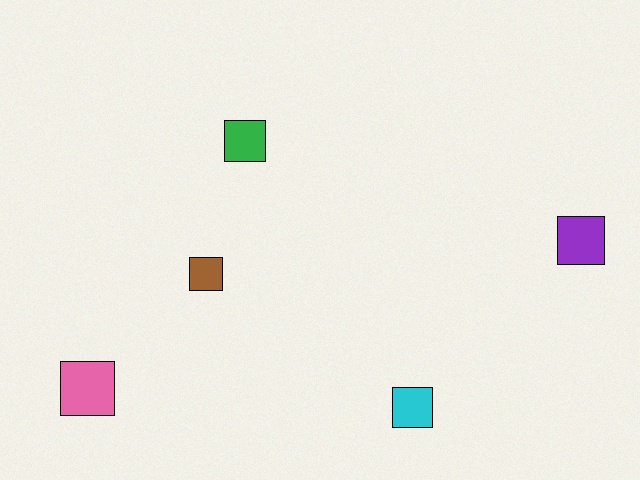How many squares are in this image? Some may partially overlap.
There are 5 squares.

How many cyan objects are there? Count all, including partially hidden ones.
There is 1 cyan object.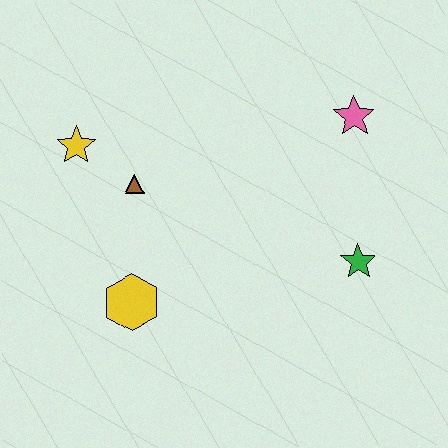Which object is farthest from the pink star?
The yellow hexagon is farthest from the pink star.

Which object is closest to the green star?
The pink star is closest to the green star.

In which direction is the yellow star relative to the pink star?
The yellow star is to the left of the pink star.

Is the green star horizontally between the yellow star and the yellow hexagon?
No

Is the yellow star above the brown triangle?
Yes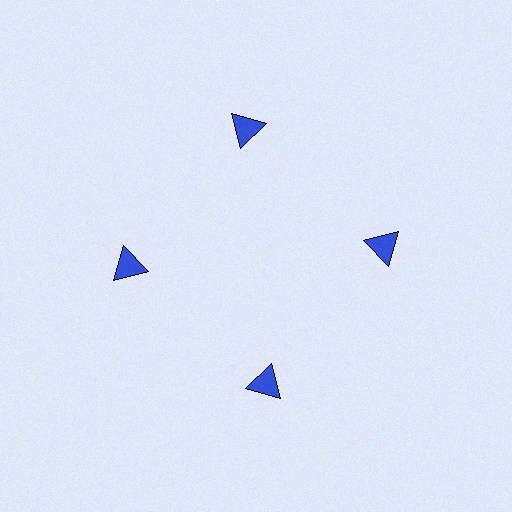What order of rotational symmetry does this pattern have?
This pattern has 4-fold rotational symmetry.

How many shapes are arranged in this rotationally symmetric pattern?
There are 4 shapes, arranged in 4 groups of 1.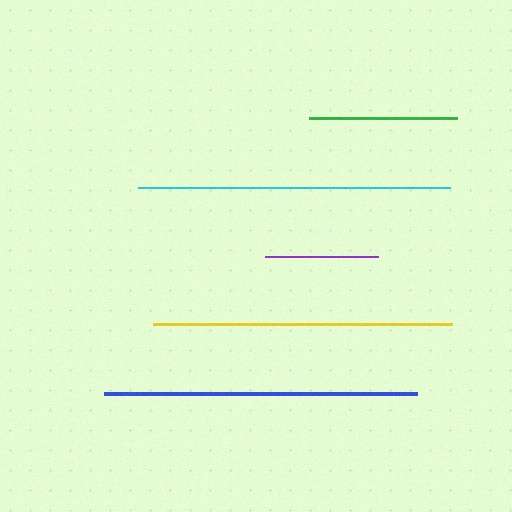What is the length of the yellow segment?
The yellow segment is approximately 298 pixels long.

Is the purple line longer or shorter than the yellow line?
The yellow line is longer than the purple line.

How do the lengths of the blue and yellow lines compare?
The blue and yellow lines are approximately the same length.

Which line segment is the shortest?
The purple line is the shortest at approximately 114 pixels.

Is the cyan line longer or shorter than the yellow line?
The cyan line is longer than the yellow line.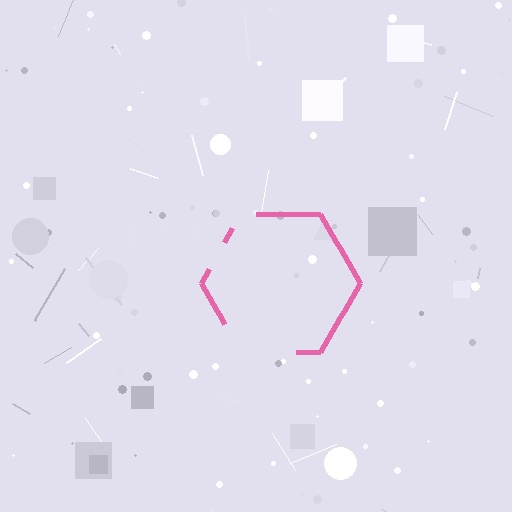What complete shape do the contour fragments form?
The contour fragments form a hexagon.